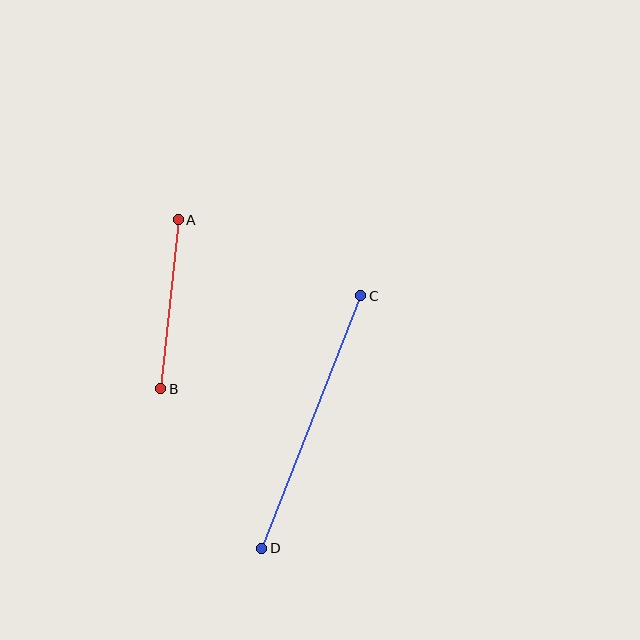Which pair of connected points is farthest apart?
Points C and D are farthest apart.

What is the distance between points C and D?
The distance is approximately 271 pixels.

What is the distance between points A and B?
The distance is approximately 170 pixels.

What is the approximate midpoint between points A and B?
The midpoint is at approximately (170, 304) pixels.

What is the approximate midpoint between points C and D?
The midpoint is at approximately (311, 422) pixels.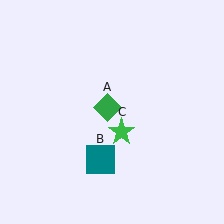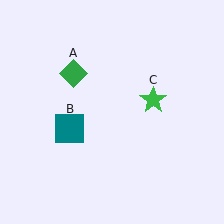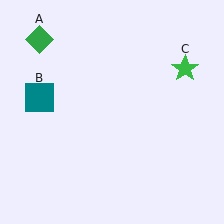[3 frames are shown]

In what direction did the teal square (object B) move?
The teal square (object B) moved up and to the left.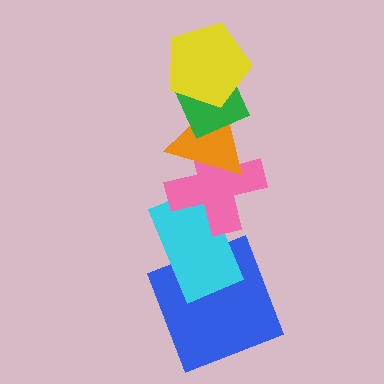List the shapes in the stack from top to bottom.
From top to bottom: the yellow pentagon, the green diamond, the orange triangle, the pink cross, the cyan rectangle, the blue square.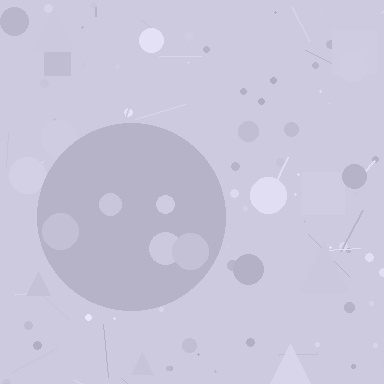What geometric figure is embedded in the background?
A circle is embedded in the background.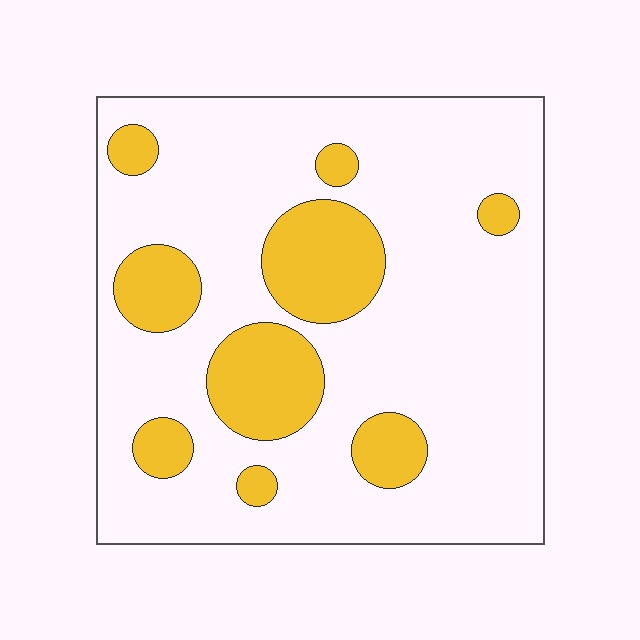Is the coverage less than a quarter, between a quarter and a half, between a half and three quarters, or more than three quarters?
Less than a quarter.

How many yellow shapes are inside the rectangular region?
9.